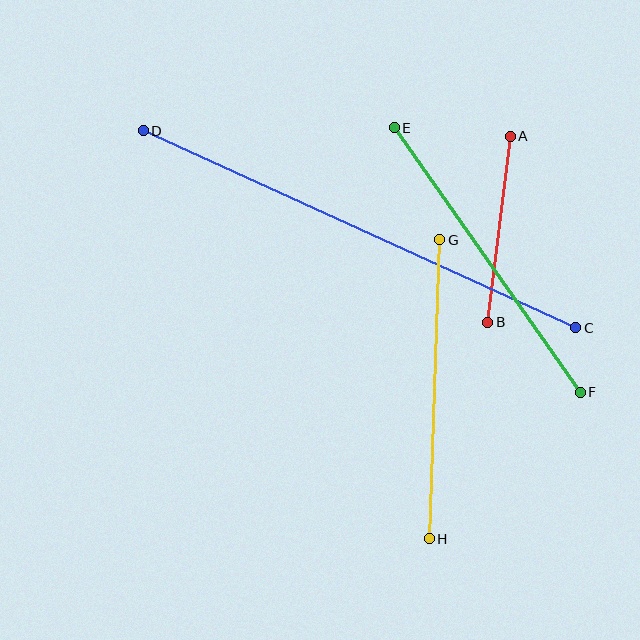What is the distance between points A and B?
The distance is approximately 187 pixels.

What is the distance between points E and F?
The distance is approximately 323 pixels.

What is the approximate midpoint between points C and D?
The midpoint is at approximately (360, 229) pixels.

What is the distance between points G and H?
The distance is approximately 299 pixels.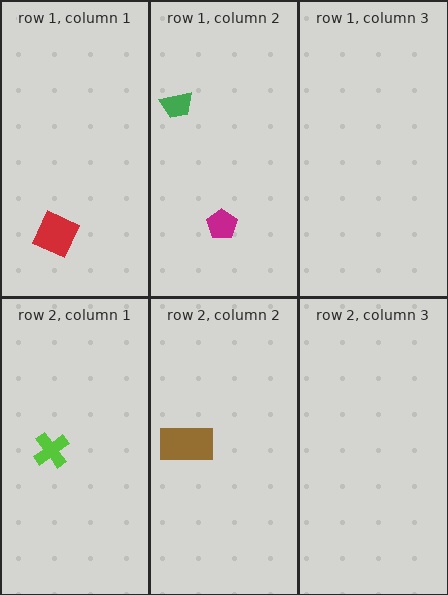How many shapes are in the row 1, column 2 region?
2.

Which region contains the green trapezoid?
The row 1, column 2 region.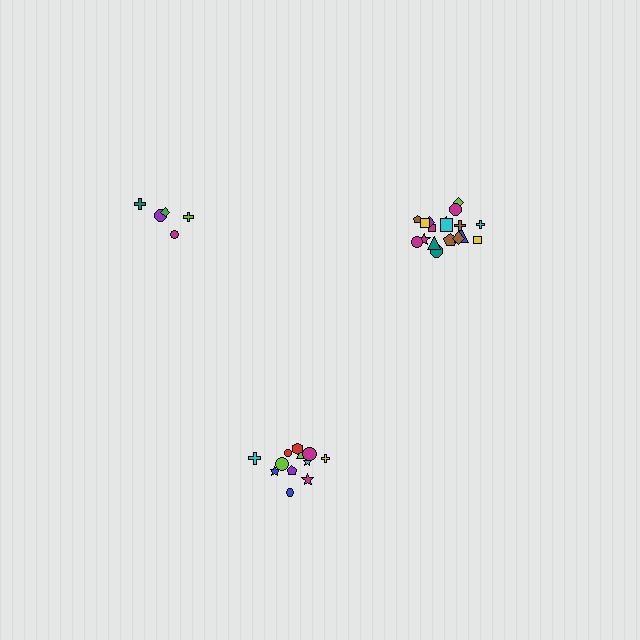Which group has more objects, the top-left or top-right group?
The top-right group.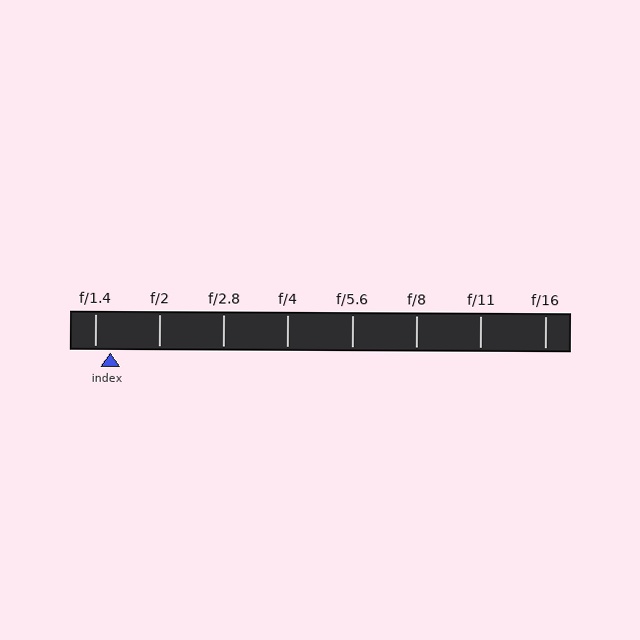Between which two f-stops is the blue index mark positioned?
The index mark is between f/1.4 and f/2.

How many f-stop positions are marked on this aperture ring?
There are 8 f-stop positions marked.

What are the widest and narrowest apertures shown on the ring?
The widest aperture shown is f/1.4 and the narrowest is f/16.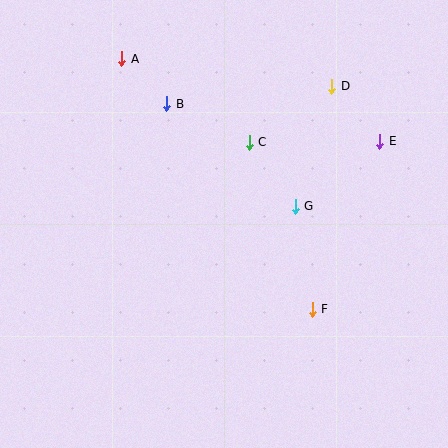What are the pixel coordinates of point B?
Point B is at (167, 104).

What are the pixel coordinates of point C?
Point C is at (249, 142).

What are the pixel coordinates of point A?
Point A is at (122, 59).